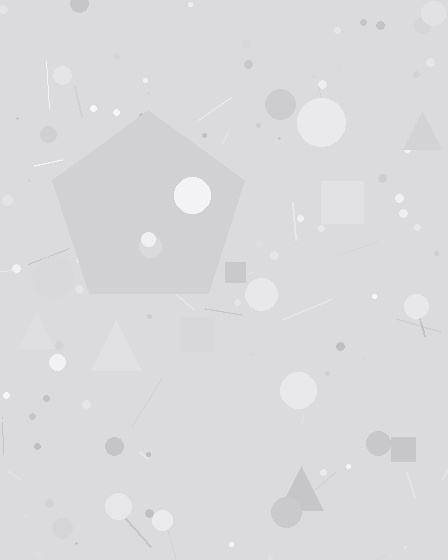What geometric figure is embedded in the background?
A pentagon is embedded in the background.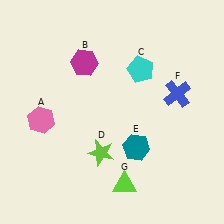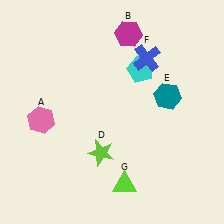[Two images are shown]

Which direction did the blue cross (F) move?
The blue cross (F) moved up.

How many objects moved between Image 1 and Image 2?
3 objects moved between the two images.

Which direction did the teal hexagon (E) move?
The teal hexagon (E) moved up.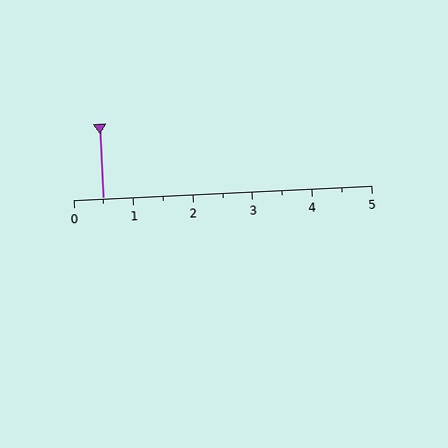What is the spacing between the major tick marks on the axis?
The major ticks are spaced 1 apart.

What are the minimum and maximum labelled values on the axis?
The axis runs from 0 to 5.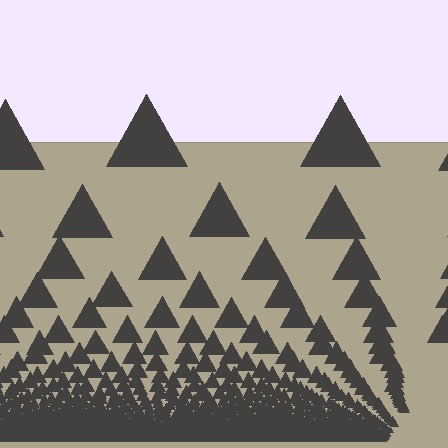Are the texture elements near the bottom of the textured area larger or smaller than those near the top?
Smaller. The gradient is inverted — elements near the bottom are smaller and denser.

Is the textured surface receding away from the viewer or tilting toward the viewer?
The surface appears to tilt toward the viewer. Texture elements get larger and sparser toward the top.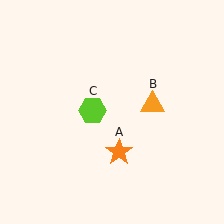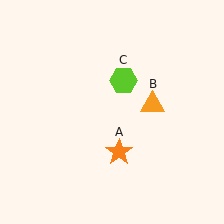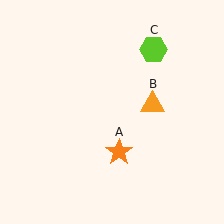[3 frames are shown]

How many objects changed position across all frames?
1 object changed position: lime hexagon (object C).